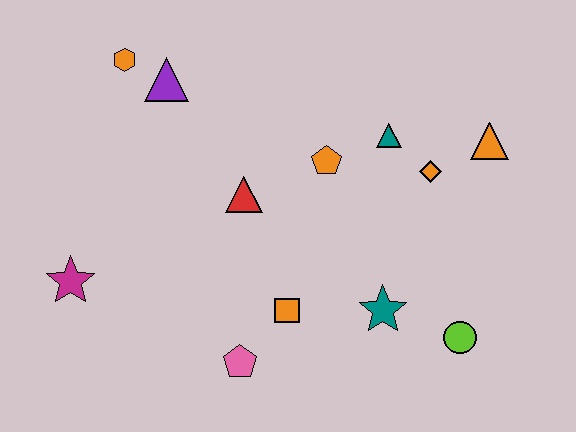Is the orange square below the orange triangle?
Yes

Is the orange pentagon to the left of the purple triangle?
No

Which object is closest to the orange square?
The pink pentagon is closest to the orange square.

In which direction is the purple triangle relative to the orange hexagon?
The purple triangle is to the right of the orange hexagon.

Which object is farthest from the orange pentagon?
The magenta star is farthest from the orange pentagon.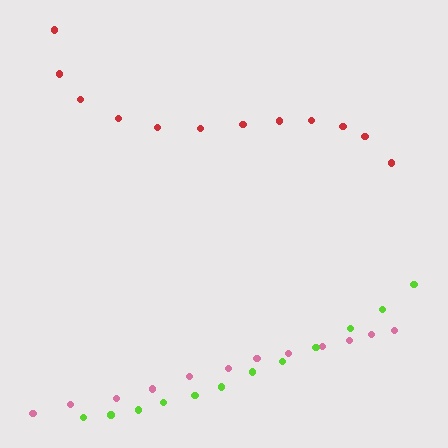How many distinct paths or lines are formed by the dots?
There are 3 distinct paths.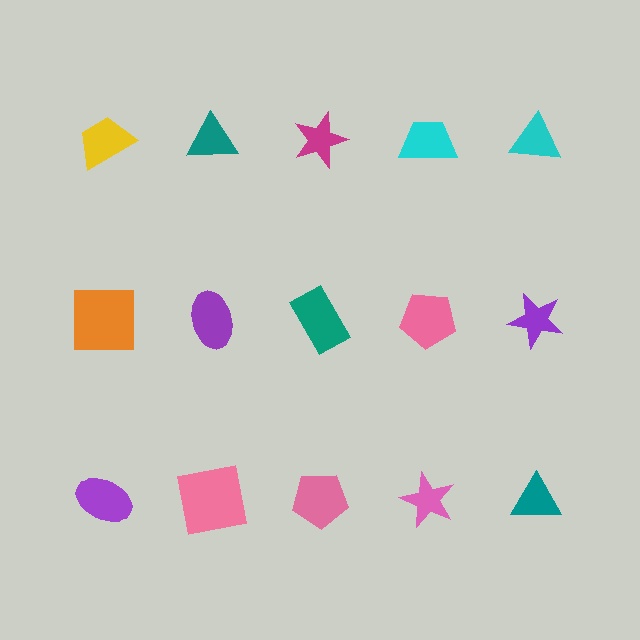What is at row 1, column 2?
A teal triangle.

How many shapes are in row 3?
5 shapes.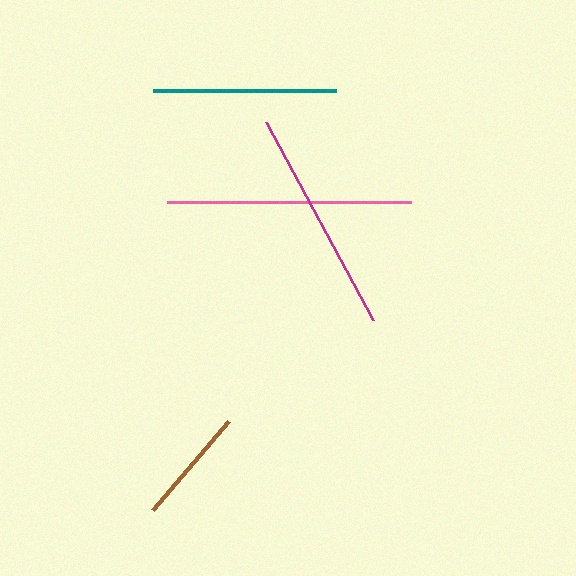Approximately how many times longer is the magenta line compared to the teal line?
The magenta line is approximately 1.2 times the length of the teal line.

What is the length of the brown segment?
The brown segment is approximately 118 pixels long.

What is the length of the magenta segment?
The magenta segment is approximately 225 pixels long.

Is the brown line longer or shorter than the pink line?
The pink line is longer than the brown line.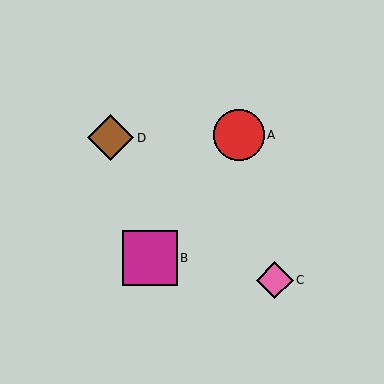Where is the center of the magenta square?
The center of the magenta square is at (150, 258).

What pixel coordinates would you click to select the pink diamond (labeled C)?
Click at (275, 280) to select the pink diamond C.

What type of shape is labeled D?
Shape D is a brown diamond.